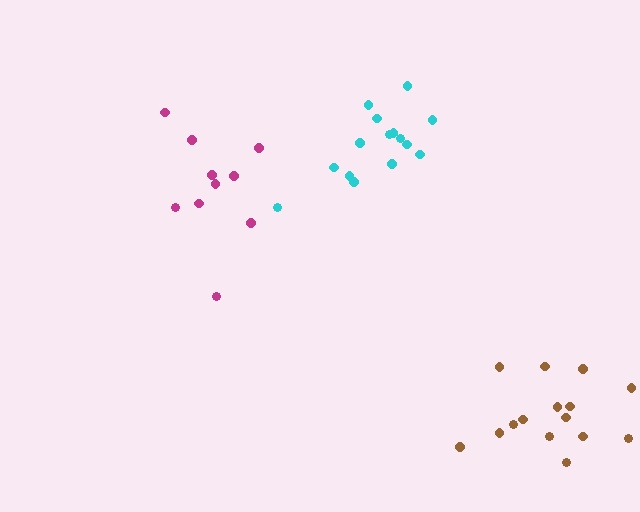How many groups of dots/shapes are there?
There are 3 groups.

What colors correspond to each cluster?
The clusters are colored: magenta, brown, cyan.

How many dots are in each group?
Group 1: 10 dots, Group 2: 15 dots, Group 3: 15 dots (40 total).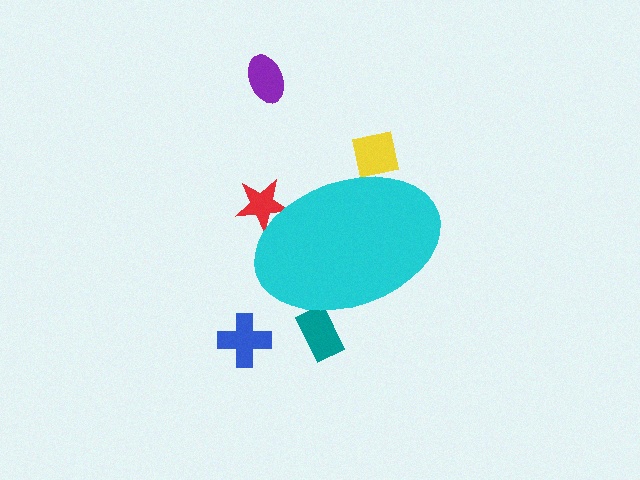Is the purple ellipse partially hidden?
No, the purple ellipse is fully visible.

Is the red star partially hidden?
Yes, the red star is partially hidden behind the cyan ellipse.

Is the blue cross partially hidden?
No, the blue cross is fully visible.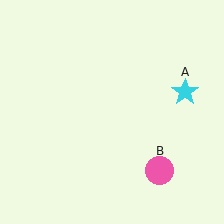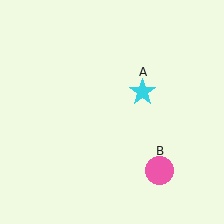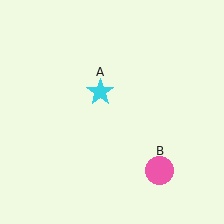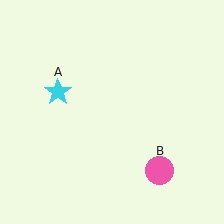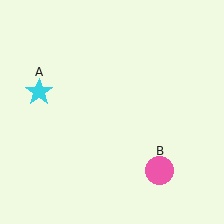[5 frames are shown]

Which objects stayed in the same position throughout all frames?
Pink circle (object B) remained stationary.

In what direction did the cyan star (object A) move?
The cyan star (object A) moved left.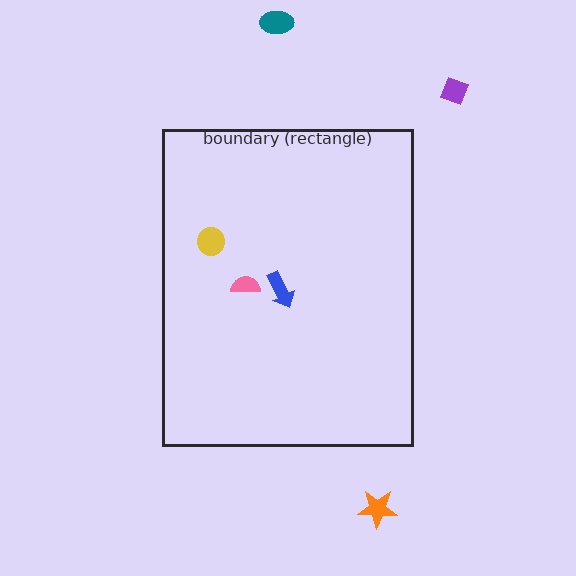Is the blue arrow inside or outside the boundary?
Inside.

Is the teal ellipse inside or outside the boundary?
Outside.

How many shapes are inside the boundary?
3 inside, 3 outside.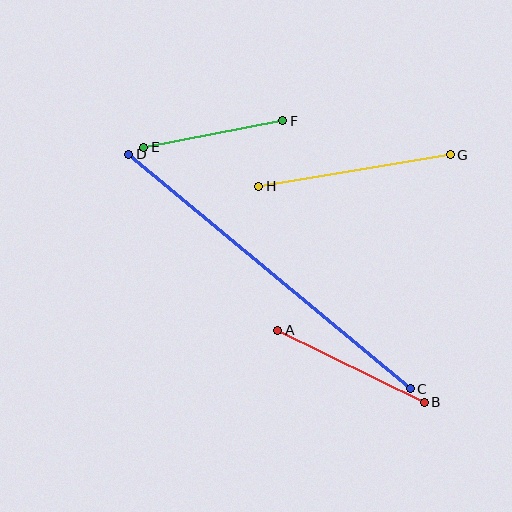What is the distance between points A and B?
The distance is approximately 163 pixels.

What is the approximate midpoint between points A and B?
The midpoint is at approximately (351, 366) pixels.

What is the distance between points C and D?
The distance is approximately 366 pixels.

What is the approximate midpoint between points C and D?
The midpoint is at approximately (270, 272) pixels.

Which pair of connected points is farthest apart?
Points C and D are farthest apart.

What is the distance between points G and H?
The distance is approximately 194 pixels.